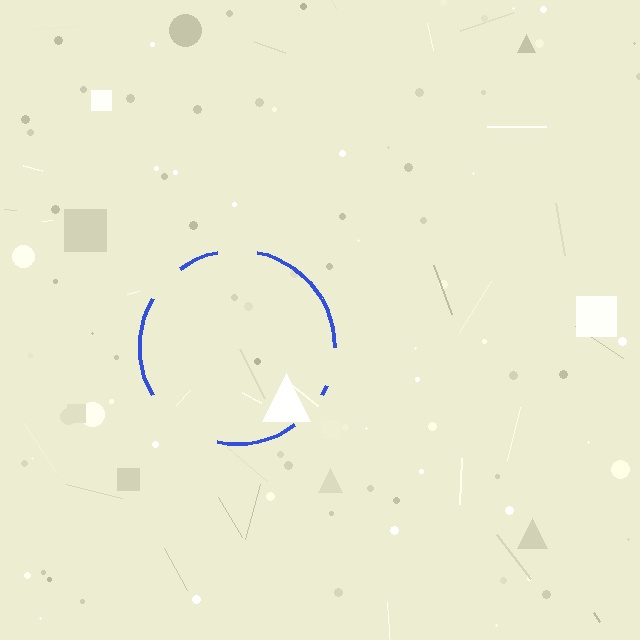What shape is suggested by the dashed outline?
The dashed outline suggests a circle.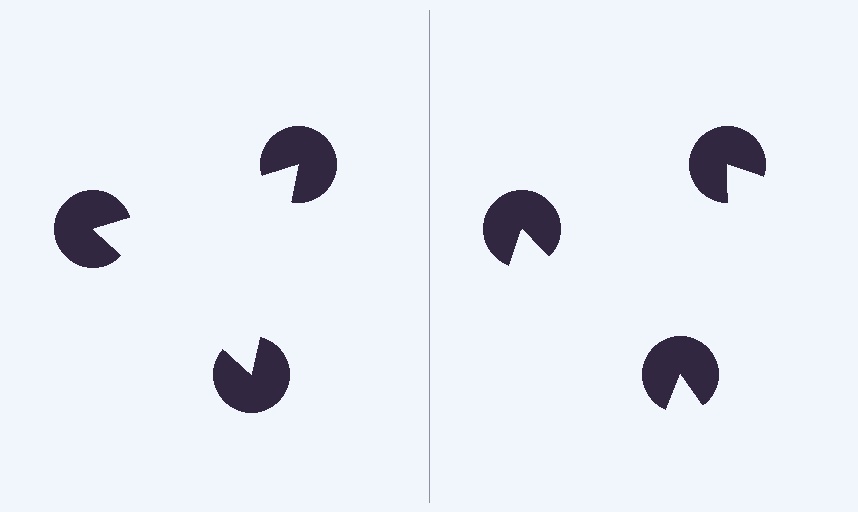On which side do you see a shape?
An illusory triangle appears on the left side. On the right side the wedge cuts are rotated, so no coherent shape forms.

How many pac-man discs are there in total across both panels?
6 — 3 on each side.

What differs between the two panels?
The pac-man discs are positioned identically on both sides; only the wedge orientations differ. On the left they align to a triangle; on the right they are misaligned.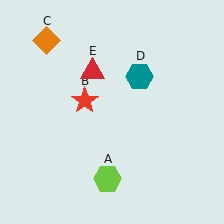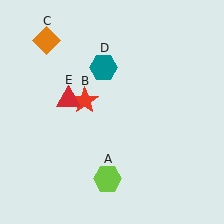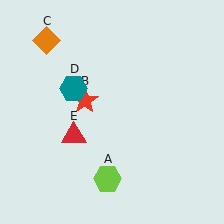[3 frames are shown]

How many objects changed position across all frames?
2 objects changed position: teal hexagon (object D), red triangle (object E).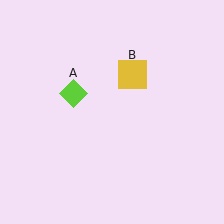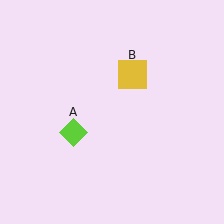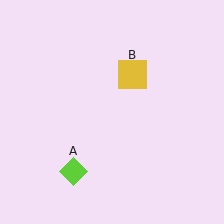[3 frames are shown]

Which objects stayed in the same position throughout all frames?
Yellow square (object B) remained stationary.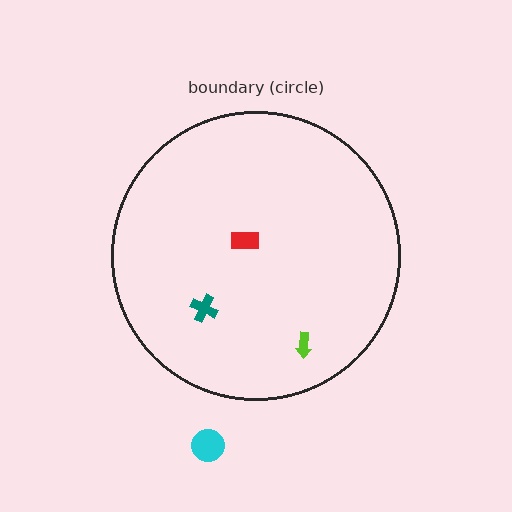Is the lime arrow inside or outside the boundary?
Inside.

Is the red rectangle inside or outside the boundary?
Inside.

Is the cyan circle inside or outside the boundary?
Outside.